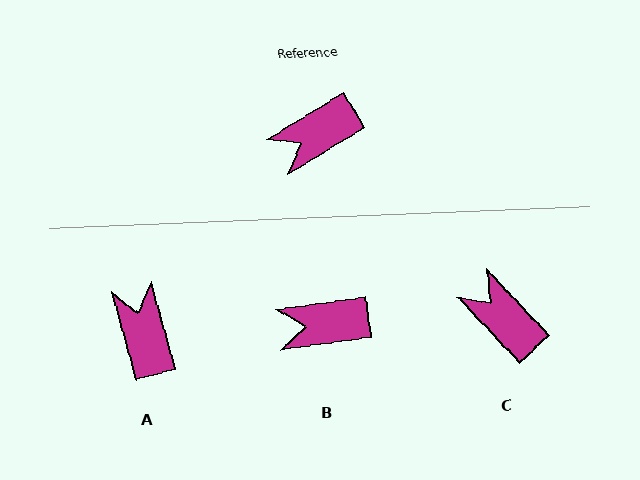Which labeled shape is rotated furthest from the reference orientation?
A, about 106 degrees away.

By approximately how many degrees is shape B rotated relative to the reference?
Approximately 23 degrees clockwise.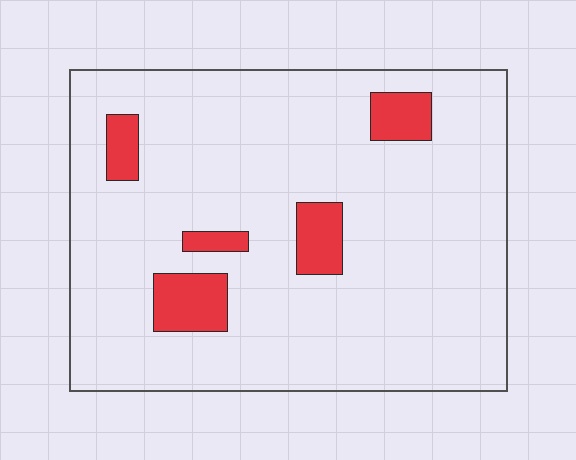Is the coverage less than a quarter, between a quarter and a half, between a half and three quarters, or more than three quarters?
Less than a quarter.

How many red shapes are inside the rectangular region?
5.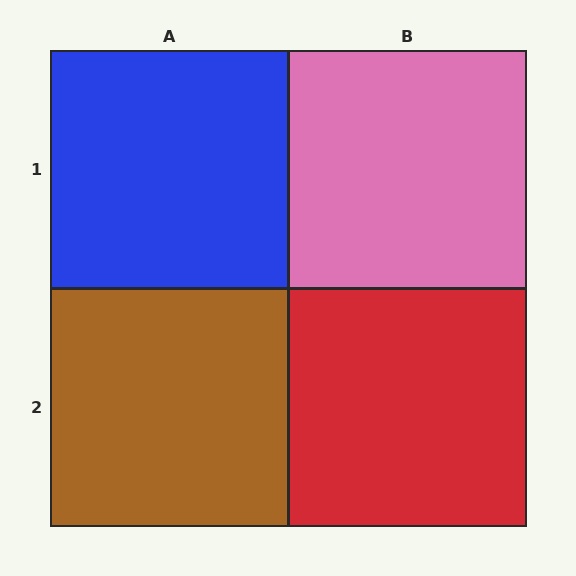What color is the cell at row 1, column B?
Pink.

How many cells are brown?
1 cell is brown.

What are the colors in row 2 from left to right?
Brown, red.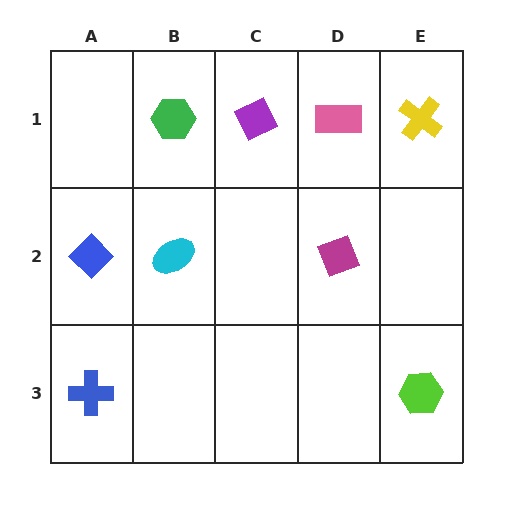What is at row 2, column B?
A cyan ellipse.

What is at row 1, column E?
A yellow cross.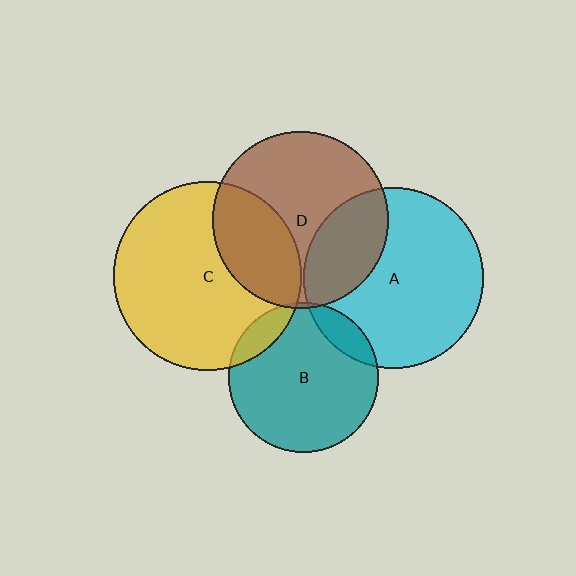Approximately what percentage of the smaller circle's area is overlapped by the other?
Approximately 10%.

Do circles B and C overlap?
Yes.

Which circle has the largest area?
Circle C (yellow).